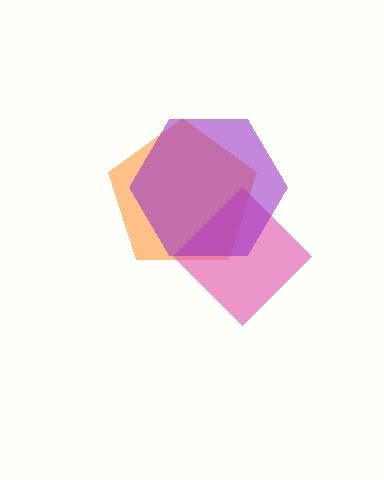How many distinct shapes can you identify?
There are 3 distinct shapes: an orange pentagon, a pink diamond, a purple hexagon.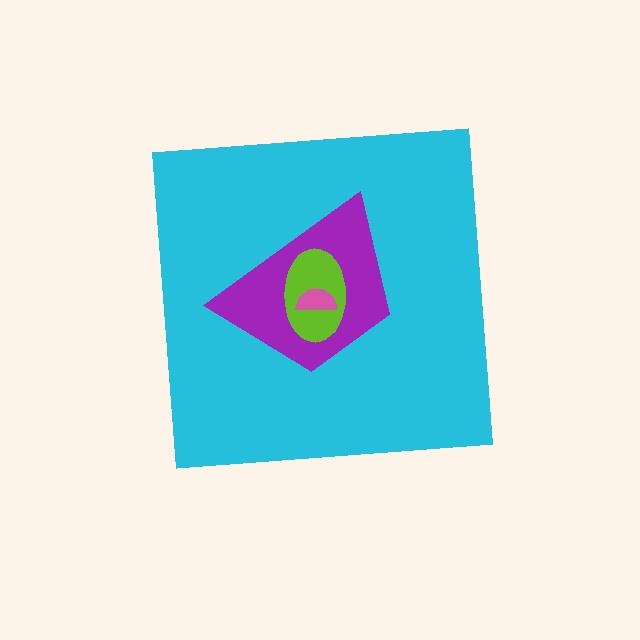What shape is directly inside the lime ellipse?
The pink semicircle.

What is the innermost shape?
The pink semicircle.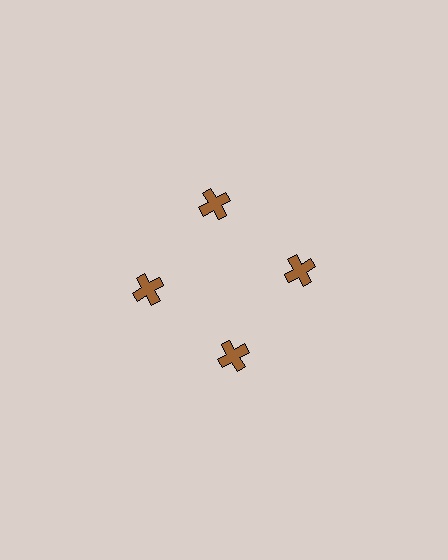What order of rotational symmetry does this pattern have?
This pattern has 4-fold rotational symmetry.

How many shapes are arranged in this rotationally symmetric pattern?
There are 4 shapes, arranged in 4 groups of 1.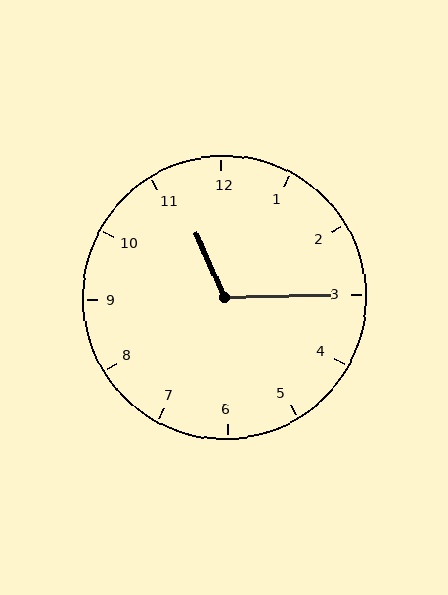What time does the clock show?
11:15.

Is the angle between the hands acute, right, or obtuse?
It is obtuse.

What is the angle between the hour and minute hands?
Approximately 112 degrees.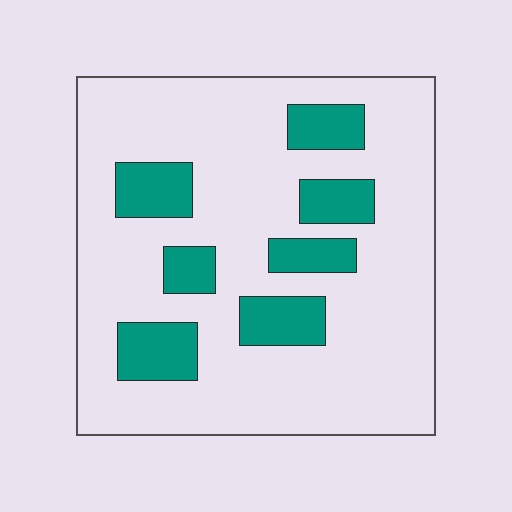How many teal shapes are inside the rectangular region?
7.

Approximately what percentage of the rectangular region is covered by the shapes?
Approximately 20%.